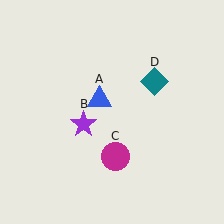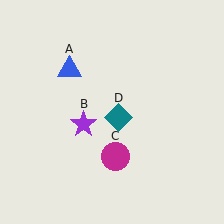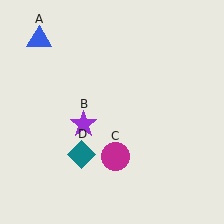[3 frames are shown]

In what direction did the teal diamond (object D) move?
The teal diamond (object D) moved down and to the left.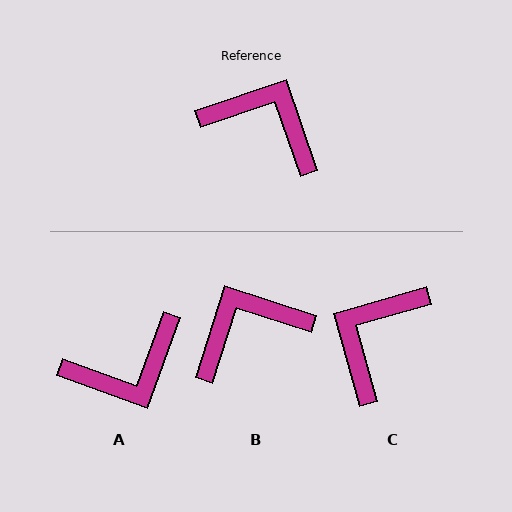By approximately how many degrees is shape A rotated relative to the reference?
Approximately 129 degrees clockwise.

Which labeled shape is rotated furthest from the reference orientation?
A, about 129 degrees away.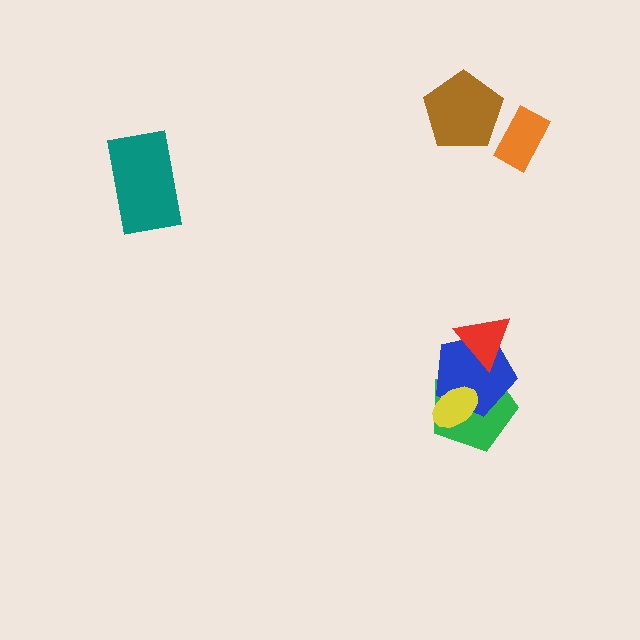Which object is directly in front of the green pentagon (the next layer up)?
The blue pentagon is directly in front of the green pentagon.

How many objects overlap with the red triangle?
2 objects overlap with the red triangle.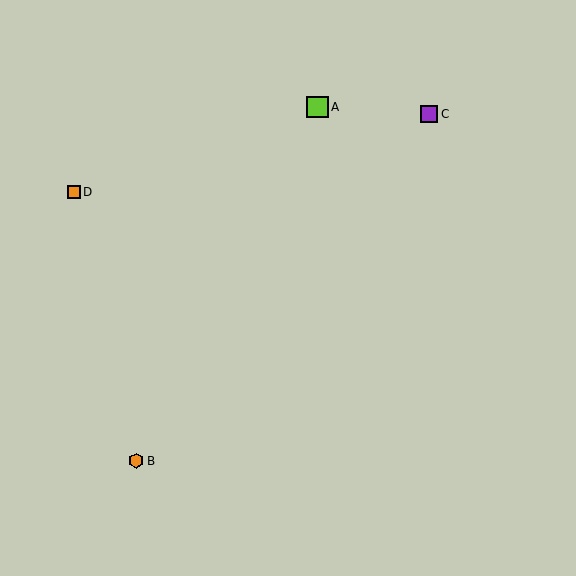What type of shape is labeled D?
Shape D is an orange square.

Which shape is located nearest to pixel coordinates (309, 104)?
The lime square (labeled A) at (318, 107) is nearest to that location.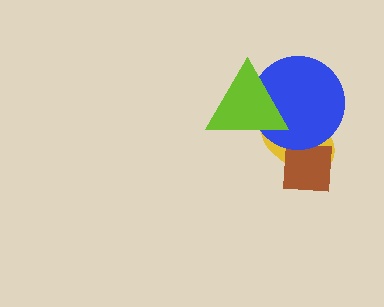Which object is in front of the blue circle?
The lime triangle is in front of the blue circle.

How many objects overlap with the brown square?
2 objects overlap with the brown square.